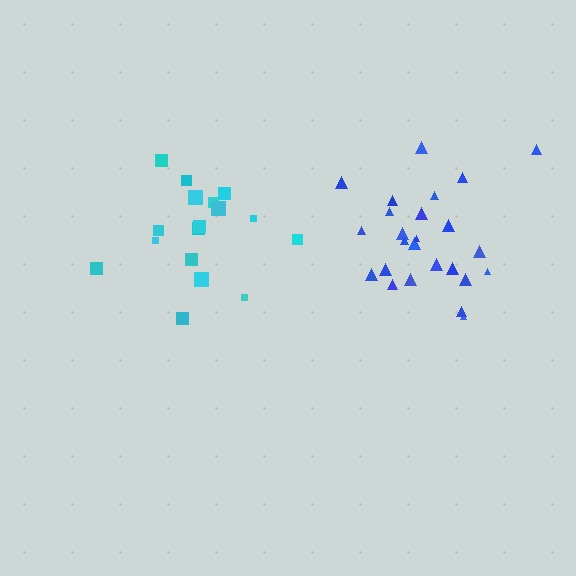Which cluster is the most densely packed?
Blue.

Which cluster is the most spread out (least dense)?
Cyan.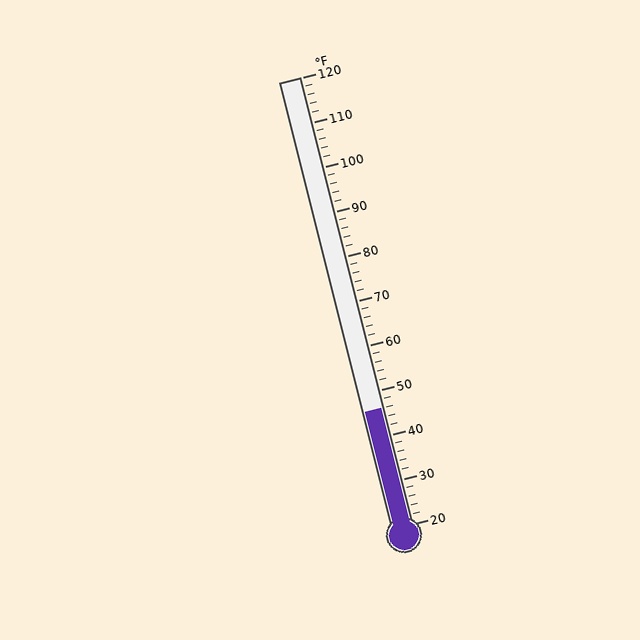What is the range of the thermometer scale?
The thermometer scale ranges from 20°F to 120°F.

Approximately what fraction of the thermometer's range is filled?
The thermometer is filled to approximately 25% of its range.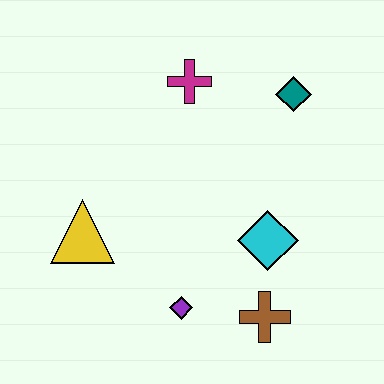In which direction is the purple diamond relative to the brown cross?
The purple diamond is to the left of the brown cross.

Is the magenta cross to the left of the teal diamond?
Yes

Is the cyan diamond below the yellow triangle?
Yes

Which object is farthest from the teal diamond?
The yellow triangle is farthest from the teal diamond.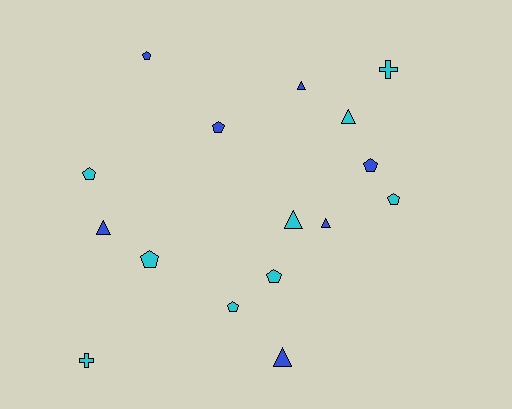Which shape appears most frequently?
Pentagon, with 8 objects.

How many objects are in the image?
There are 16 objects.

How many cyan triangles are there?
There are 2 cyan triangles.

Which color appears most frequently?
Cyan, with 9 objects.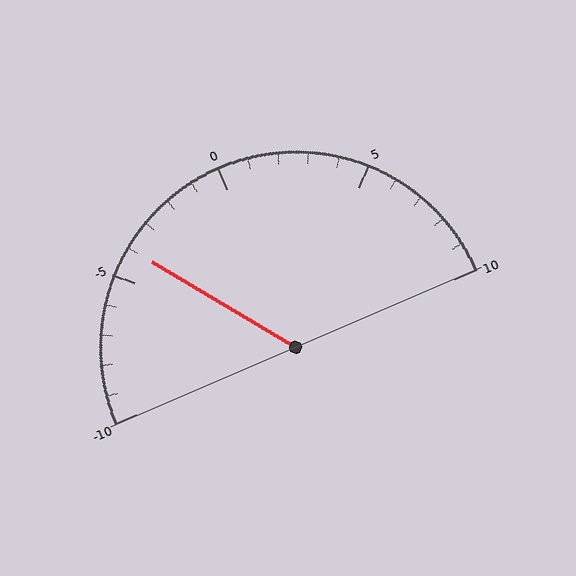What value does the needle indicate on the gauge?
The needle indicates approximately -4.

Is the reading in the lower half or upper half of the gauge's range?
The reading is in the lower half of the range (-10 to 10).